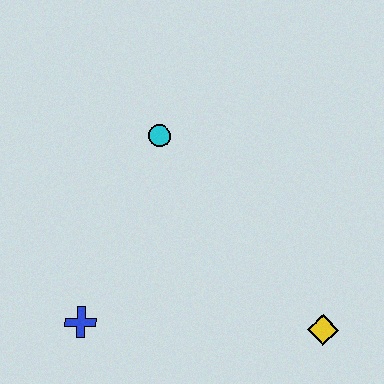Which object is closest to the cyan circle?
The blue cross is closest to the cyan circle.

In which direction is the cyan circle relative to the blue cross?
The cyan circle is above the blue cross.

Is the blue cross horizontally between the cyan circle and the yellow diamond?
No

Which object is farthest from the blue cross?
The yellow diamond is farthest from the blue cross.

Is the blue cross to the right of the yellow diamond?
No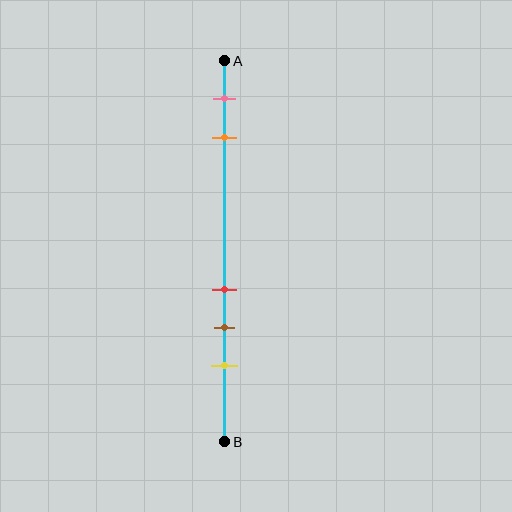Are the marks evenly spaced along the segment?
No, the marks are not evenly spaced.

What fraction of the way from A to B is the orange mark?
The orange mark is approximately 20% (0.2) of the way from A to B.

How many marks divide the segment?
There are 5 marks dividing the segment.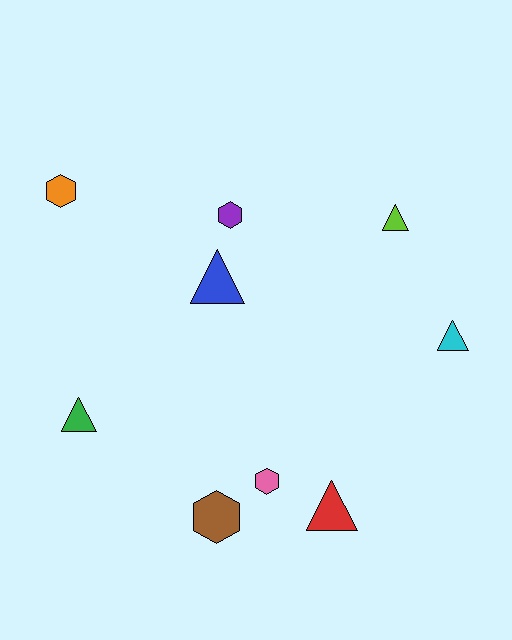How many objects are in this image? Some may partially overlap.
There are 9 objects.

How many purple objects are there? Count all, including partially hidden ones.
There is 1 purple object.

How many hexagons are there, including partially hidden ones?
There are 4 hexagons.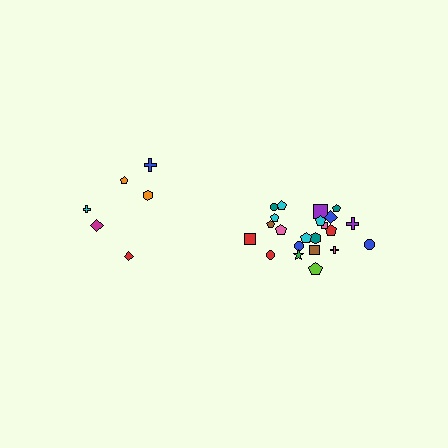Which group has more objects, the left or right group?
The right group.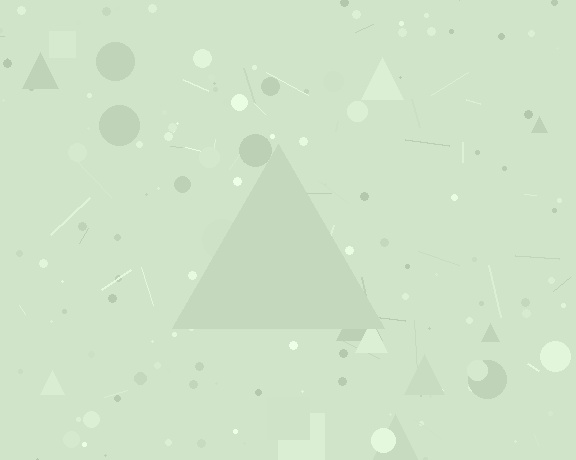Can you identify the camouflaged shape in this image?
The camouflaged shape is a triangle.